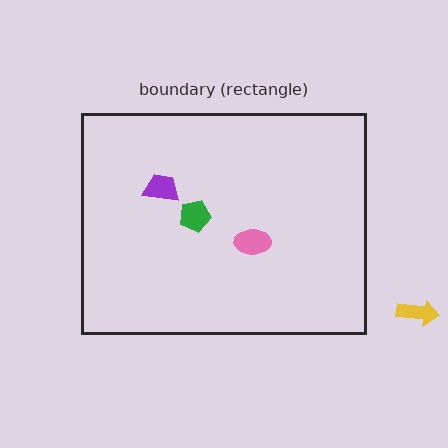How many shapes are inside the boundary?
3 inside, 1 outside.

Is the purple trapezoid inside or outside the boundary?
Inside.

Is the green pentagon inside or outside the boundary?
Inside.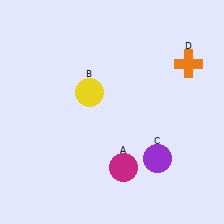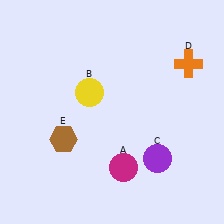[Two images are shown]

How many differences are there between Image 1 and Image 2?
There is 1 difference between the two images.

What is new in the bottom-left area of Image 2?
A brown hexagon (E) was added in the bottom-left area of Image 2.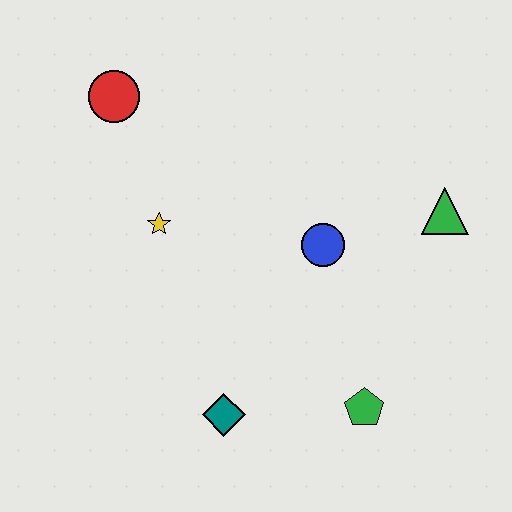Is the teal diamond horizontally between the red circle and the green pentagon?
Yes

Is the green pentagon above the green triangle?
No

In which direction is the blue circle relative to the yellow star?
The blue circle is to the right of the yellow star.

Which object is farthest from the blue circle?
The red circle is farthest from the blue circle.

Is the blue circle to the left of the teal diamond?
No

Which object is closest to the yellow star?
The red circle is closest to the yellow star.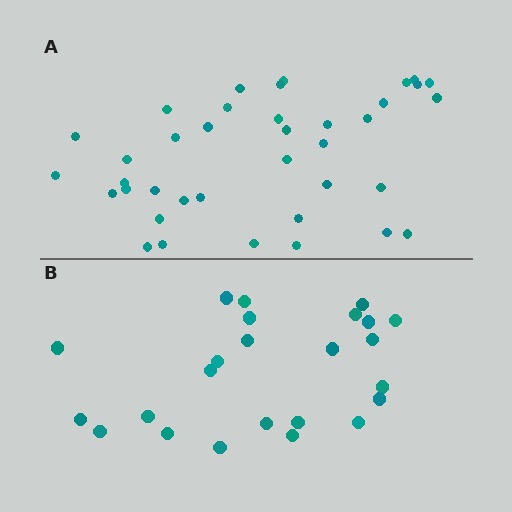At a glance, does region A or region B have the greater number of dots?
Region A (the top region) has more dots.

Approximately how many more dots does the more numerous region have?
Region A has approximately 15 more dots than region B.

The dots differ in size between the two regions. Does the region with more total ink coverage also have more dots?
No. Region B has more total ink coverage because its dots are larger, but region A actually contains more individual dots. Total area can be misleading — the number of items is what matters here.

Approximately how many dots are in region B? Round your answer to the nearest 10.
About 20 dots. (The exact count is 24, which rounds to 20.)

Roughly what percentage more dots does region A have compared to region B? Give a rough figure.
About 60% more.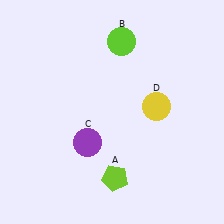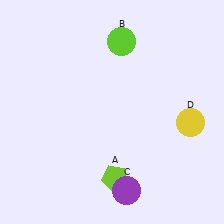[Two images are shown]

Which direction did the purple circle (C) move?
The purple circle (C) moved down.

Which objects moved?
The objects that moved are: the purple circle (C), the yellow circle (D).